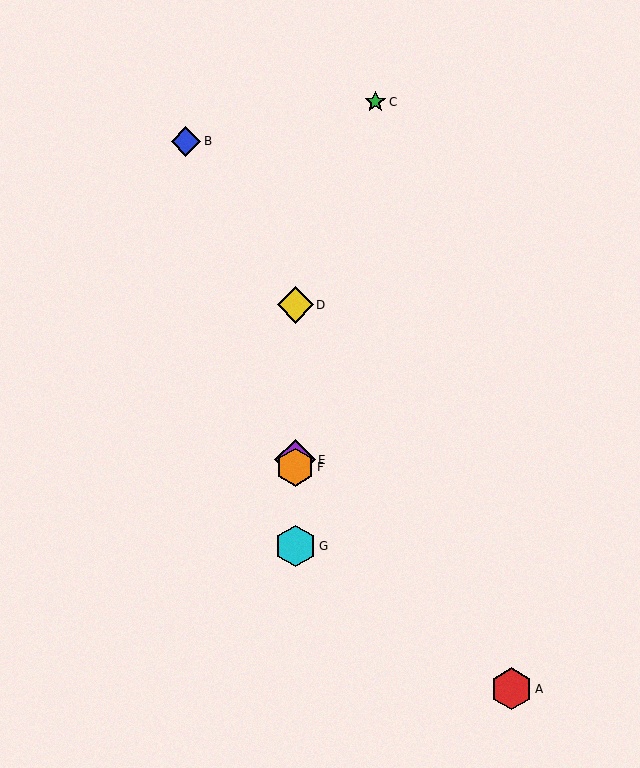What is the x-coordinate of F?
Object F is at x≈295.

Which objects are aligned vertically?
Objects D, E, F, G are aligned vertically.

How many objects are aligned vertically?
4 objects (D, E, F, G) are aligned vertically.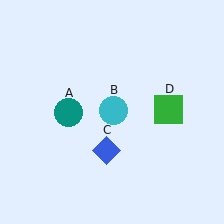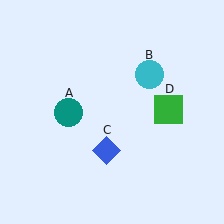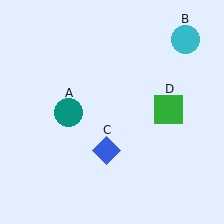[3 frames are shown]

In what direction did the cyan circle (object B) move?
The cyan circle (object B) moved up and to the right.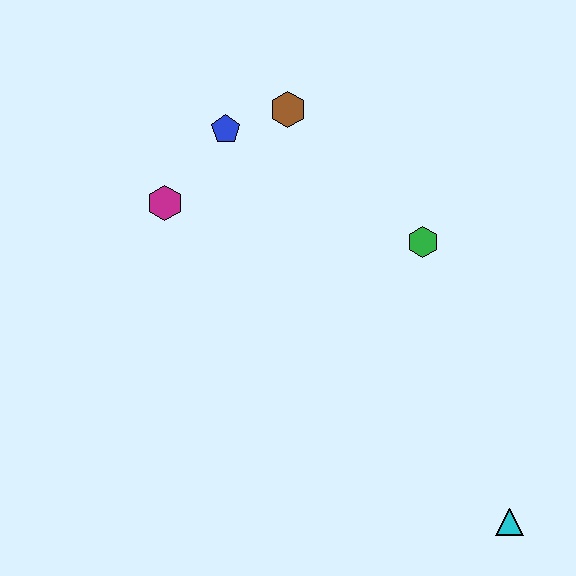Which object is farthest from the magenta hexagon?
The cyan triangle is farthest from the magenta hexagon.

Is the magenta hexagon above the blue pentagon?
No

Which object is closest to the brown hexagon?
The blue pentagon is closest to the brown hexagon.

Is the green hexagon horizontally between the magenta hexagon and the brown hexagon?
No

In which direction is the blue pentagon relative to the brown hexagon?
The blue pentagon is to the left of the brown hexagon.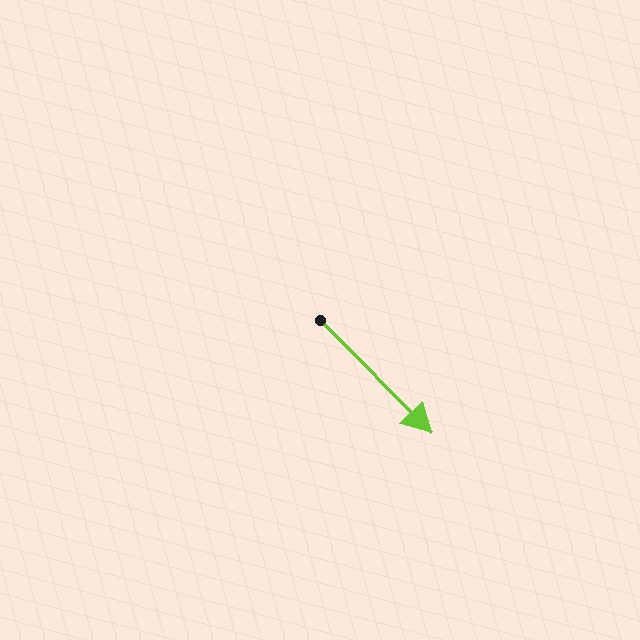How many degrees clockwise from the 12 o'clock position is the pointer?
Approximately 135 degrees.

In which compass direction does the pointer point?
Southeast.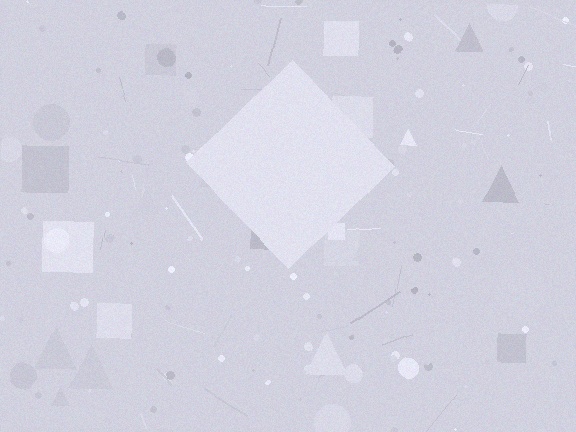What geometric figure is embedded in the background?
A diamond is embedded in the background.